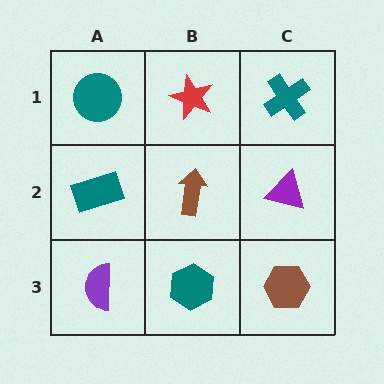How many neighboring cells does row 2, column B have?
4.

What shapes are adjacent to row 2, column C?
A teal cross (row 1, column C), a brown hexagon (row 3, column C), a brown arrow (row 2, column B).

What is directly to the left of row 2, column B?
A teal rectangle.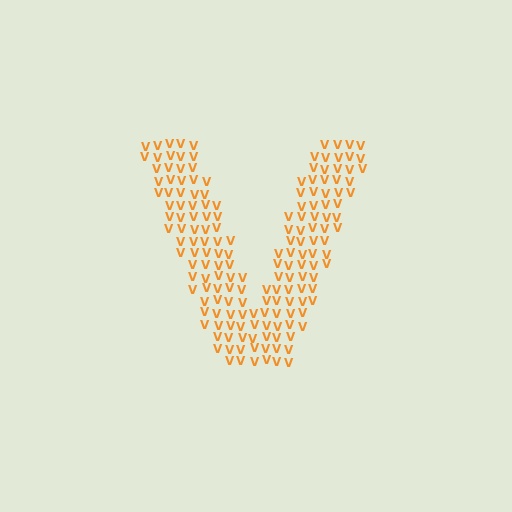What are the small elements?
The small elements are letter V's.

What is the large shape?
The large shape is the letter V.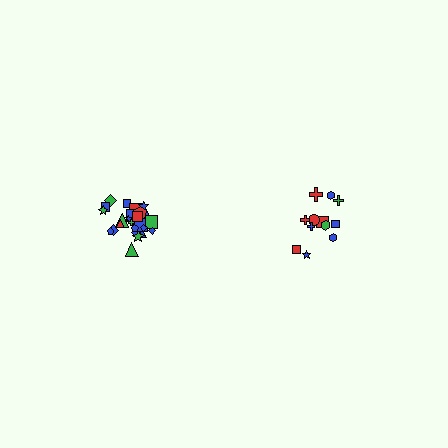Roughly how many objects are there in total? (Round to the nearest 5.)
Roughly 35 objects in total.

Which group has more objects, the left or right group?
The left group.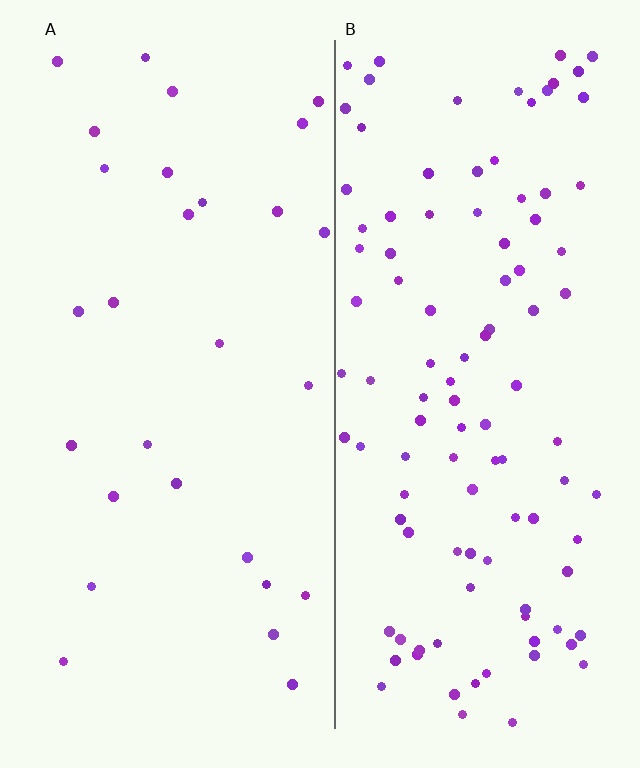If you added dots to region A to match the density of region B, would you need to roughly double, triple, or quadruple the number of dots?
Approximately quadruple.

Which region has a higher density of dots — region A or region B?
B (the right).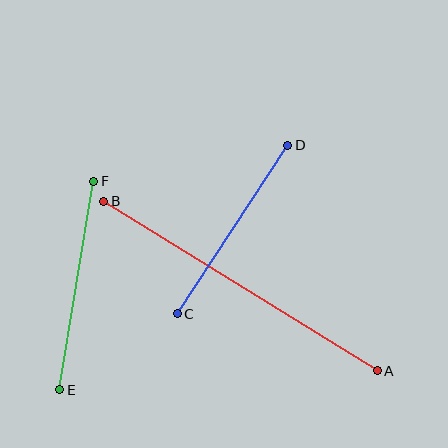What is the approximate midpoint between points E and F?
The midpoint is at approximately (77, 285) pixels.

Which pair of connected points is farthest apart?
Points A and B are farthest apart.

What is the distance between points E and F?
The distance is approximately 211 pixels.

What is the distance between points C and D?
The distance is approximately 201 pixels.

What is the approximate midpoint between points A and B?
The midpoint is at approximately (240, 286) pixels.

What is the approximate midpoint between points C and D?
The midpoint is at approximately (232, 229) pixels.